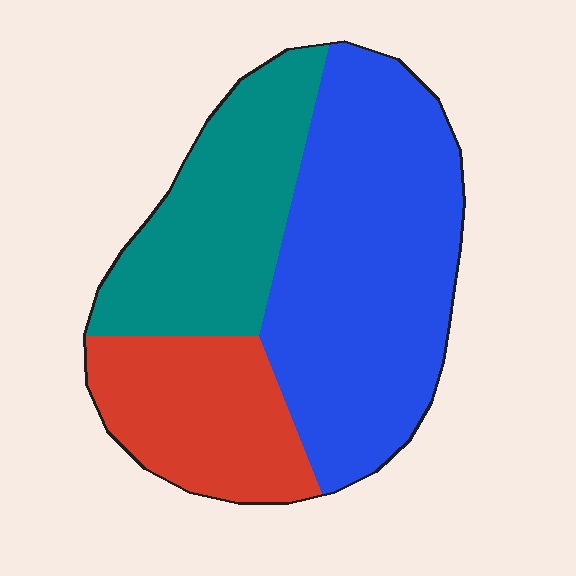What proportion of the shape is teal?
Teal takes up between a quarter and a half of the shape.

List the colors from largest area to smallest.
From largest to smallest: blue, teal, red.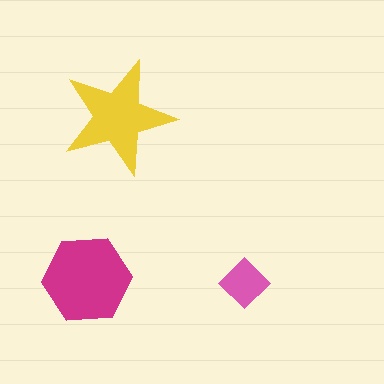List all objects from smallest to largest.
The pink diamond, the yellow star, the magenta hexagon.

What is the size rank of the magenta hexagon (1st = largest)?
1st.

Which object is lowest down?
The pink diamond is bottommost.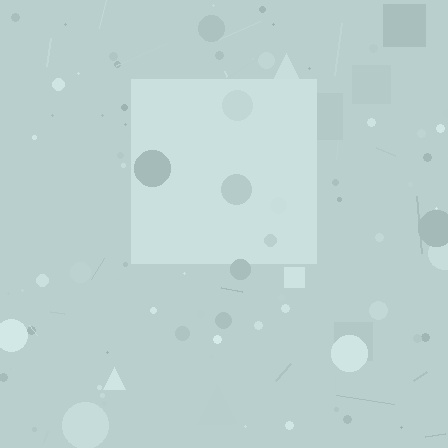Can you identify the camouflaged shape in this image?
The camouflaged shape is a square.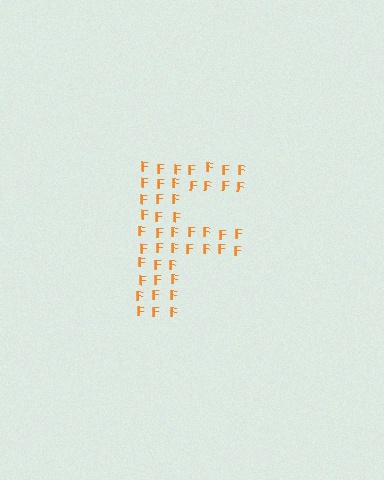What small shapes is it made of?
It is made of small letter F's.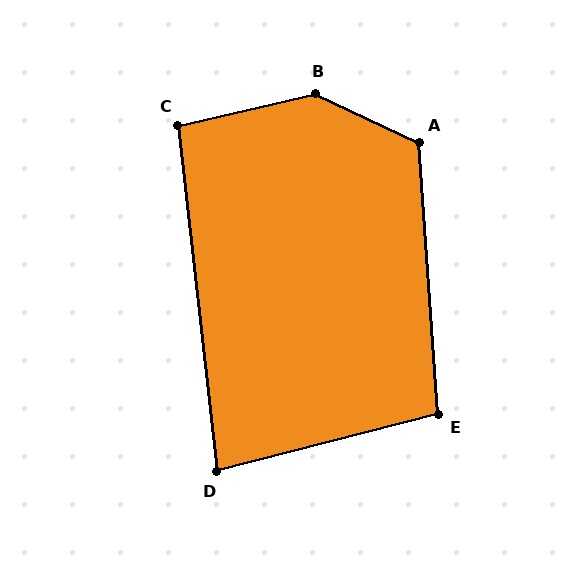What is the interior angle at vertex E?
Approximately 100 degrees (obtuse).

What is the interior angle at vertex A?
Approximately 119 degrees (obtuse).